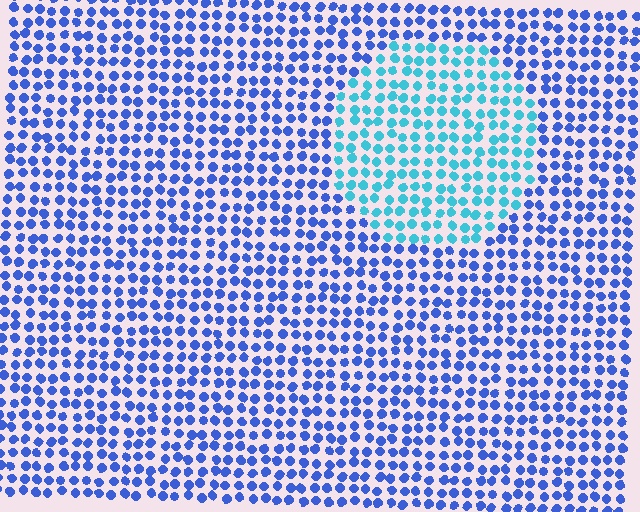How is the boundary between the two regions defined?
The boundary is defined purely by a slight shift in hue (about 40 degrees). Spacing, size, and orientation are identical on both sides.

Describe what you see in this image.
The image is filled with small blue elements in a uniform arrangement. A circle-shaped region is visible where the elements are tinted to a slightly different hue, forming a subtle color boundary.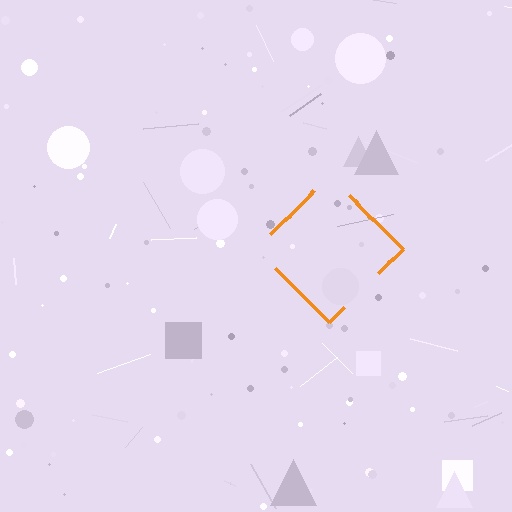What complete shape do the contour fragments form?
The contour fragments form a diamond.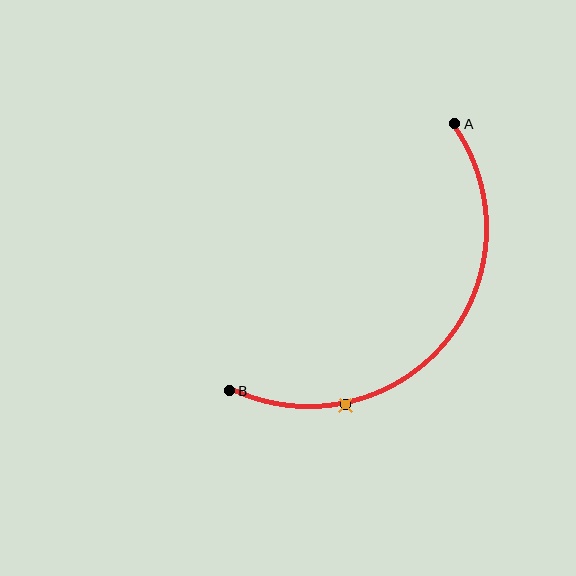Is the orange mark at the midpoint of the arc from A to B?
No. The orange mark lies on the arc but is closer to endpoint B. The arc midpoint would be at the point on the curve equidistant along the arc from both A and B.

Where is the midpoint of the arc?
The arc midpoint is the point on the curve farthest from the straight line joining A and B. It sits below and to the right of that line.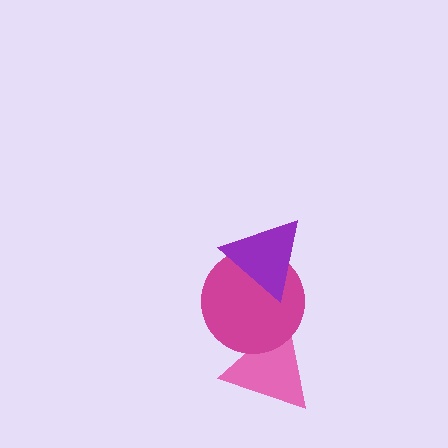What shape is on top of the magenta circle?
The purple triangle is on top of the magenta circle.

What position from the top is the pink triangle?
The pink triangle is 3rd from the top.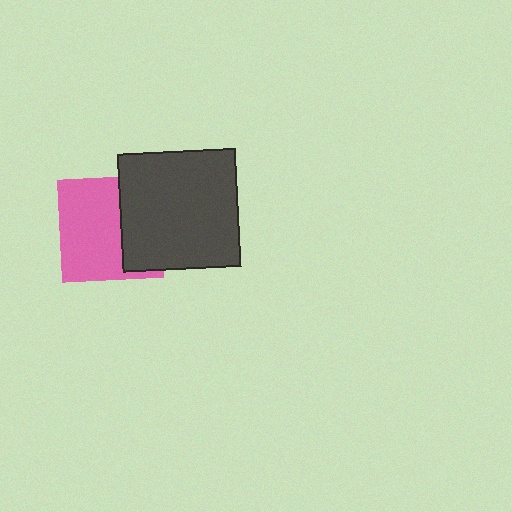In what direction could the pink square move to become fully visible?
The pink square could move left. That would shift it out from behind the dark gray square entirely.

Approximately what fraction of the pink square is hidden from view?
Roughly 38% of the pink square is hidden behind the dark gray square.